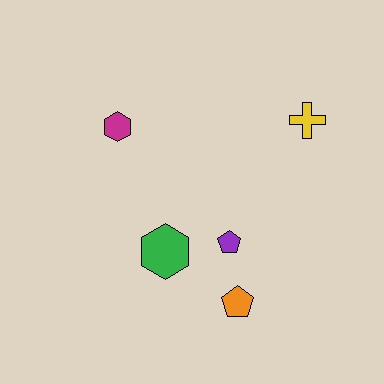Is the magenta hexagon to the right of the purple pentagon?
No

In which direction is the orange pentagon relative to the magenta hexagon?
The orange pentagon is below the magenta hexagon.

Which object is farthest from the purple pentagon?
The magenta hexagon is farthest from the purple pentagon.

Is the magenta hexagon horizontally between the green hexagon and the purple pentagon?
No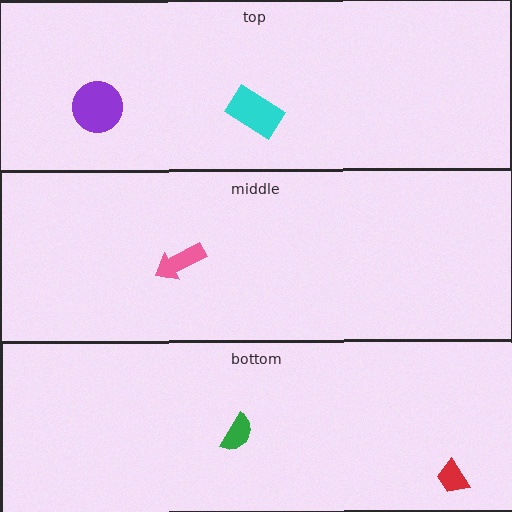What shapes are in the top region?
The purple circle, the cyan rectangle.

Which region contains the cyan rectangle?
The top region.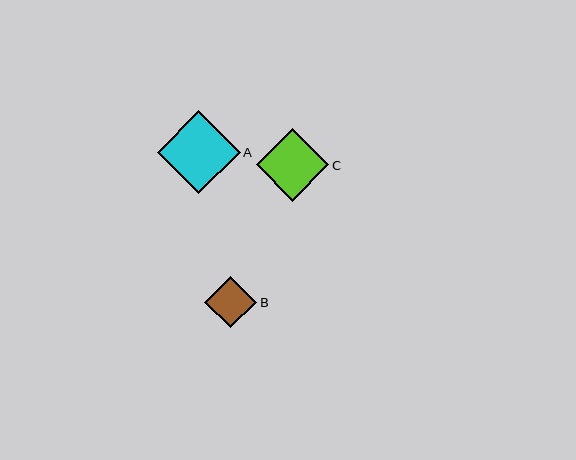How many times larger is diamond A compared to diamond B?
Diamond A is approximately 1.6 times the size of diamond B.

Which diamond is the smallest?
Diamond B is the smallest with a size of approximately 52 pixels.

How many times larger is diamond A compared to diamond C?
Diamond A is approximately 1.1 times the size of diamond C.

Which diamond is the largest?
Diamond A is the largest with a size of approximately 83 pixels.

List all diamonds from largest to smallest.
From largest to smallest: A, C, B.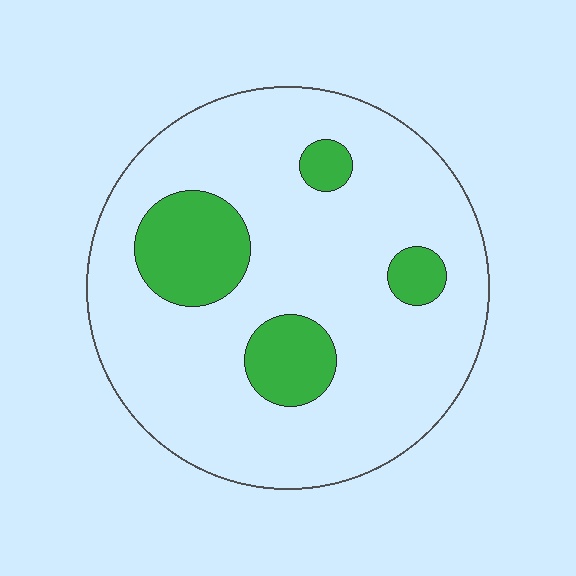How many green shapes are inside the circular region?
4.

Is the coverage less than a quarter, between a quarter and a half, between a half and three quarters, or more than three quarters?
Less than a quarter.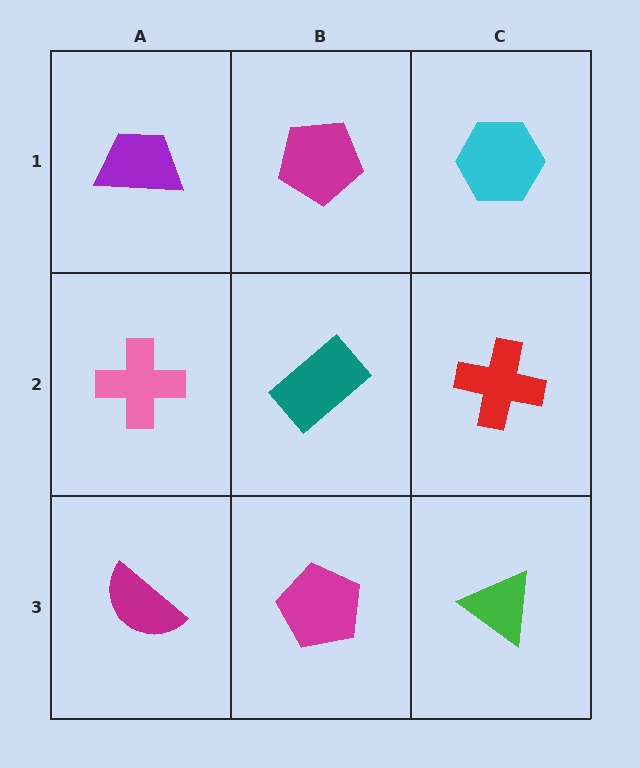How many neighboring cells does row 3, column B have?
3.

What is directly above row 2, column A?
A purple trapezoid.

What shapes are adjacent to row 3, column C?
A red cross (row 2, column C), a magenta pentagon (row 3, column B).